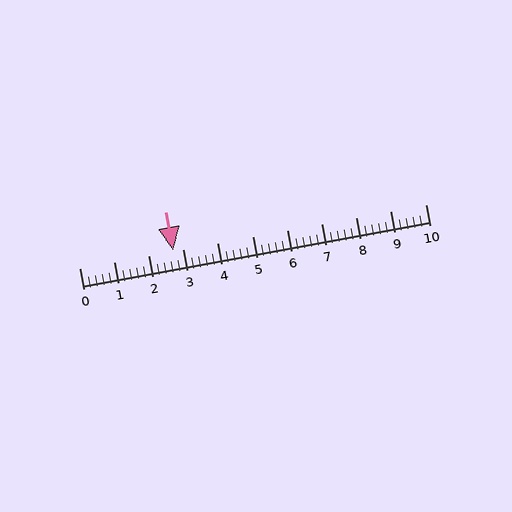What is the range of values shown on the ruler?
The ruler shows values from 0 to 10.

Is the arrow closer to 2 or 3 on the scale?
The arrow is closer to 3.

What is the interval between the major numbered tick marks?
The major tick marks are spaced 1 units apart.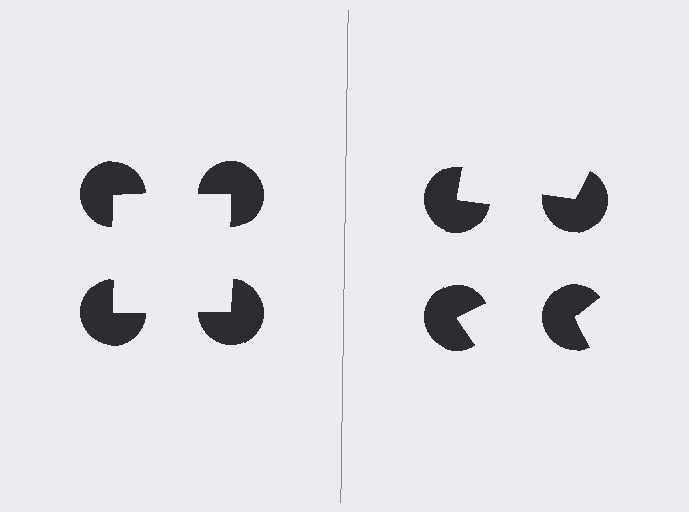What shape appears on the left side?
An illusory square.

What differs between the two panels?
The pac-man discs are positioned identically on both sides; only the wedge orientations differ. On the left they align to a square; on the right they are misaligned.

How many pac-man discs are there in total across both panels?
8 — 4 on each side.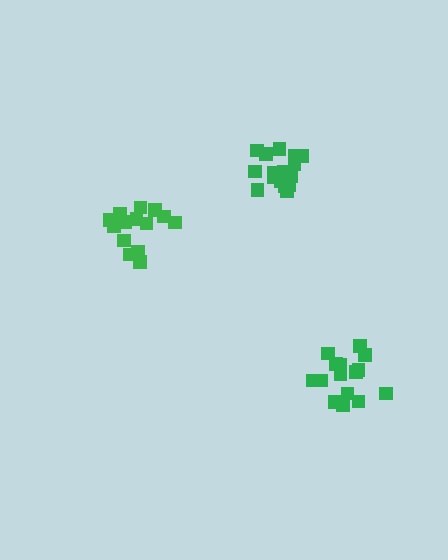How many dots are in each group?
Group 1: 15 dots, Group 2: 15 dots, Group 3: 17 dots (47 total).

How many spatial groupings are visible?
There are 3 spatial groupings.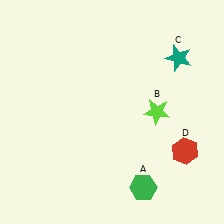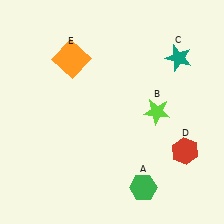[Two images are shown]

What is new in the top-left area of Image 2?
An orange square (E) was added in the top-left area of Image 2.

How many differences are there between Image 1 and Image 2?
There is 1 difference between the two images.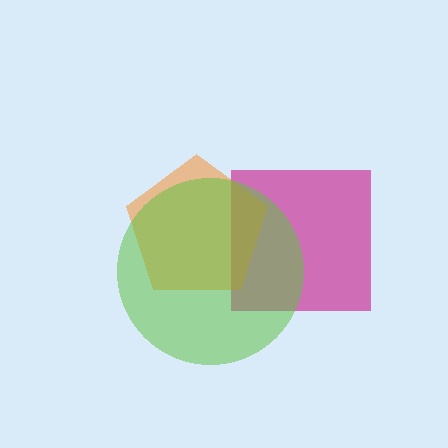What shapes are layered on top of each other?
The layered shapes are: a magenta square, an orange pentagon, a lime circle.